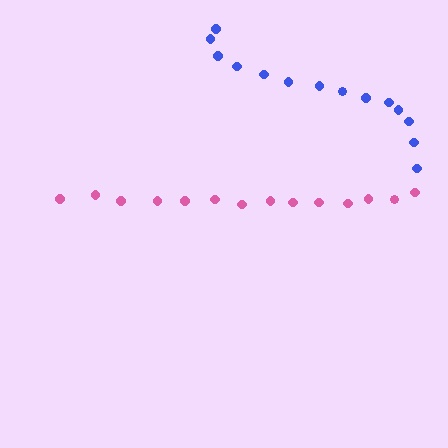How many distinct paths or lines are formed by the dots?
There are 2 distinct paths.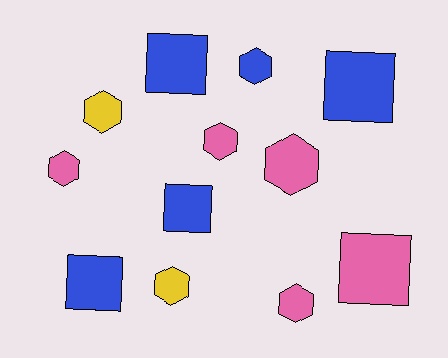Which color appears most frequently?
Blue, with 5 objects.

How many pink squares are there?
There is 1 pink square.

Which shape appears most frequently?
Hexagon, with 7 objects.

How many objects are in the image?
There are 12 objects.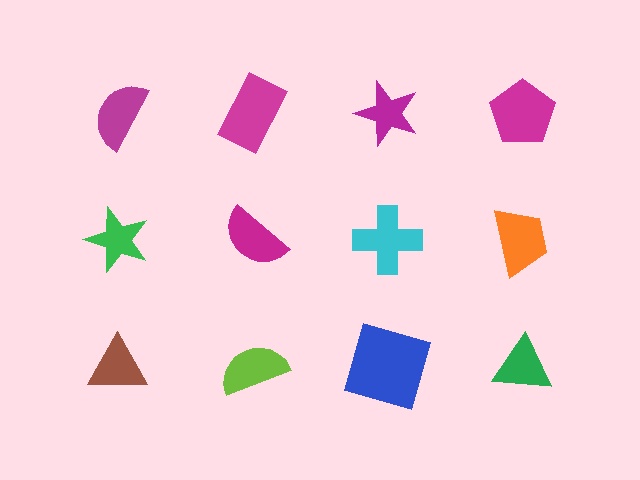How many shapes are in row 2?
4 shapes.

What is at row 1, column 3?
A magenta star.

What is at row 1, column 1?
A magenta semicircle.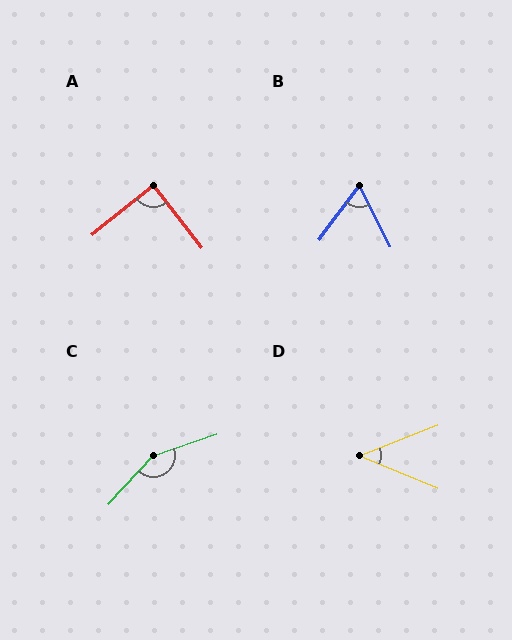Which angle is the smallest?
D, at approximately 44 degrees.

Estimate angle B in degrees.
Approximately 63 degrees.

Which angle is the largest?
C, at approximately 152 degrees.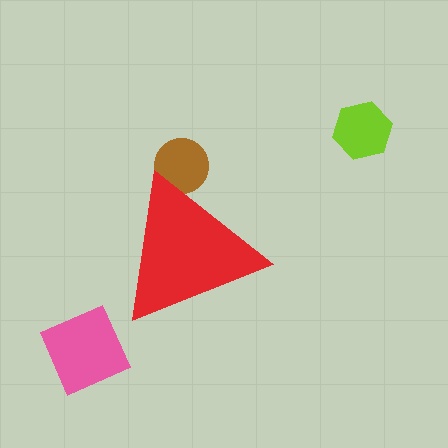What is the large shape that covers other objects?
A red triangle.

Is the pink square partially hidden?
No, the pink square is fully visible.